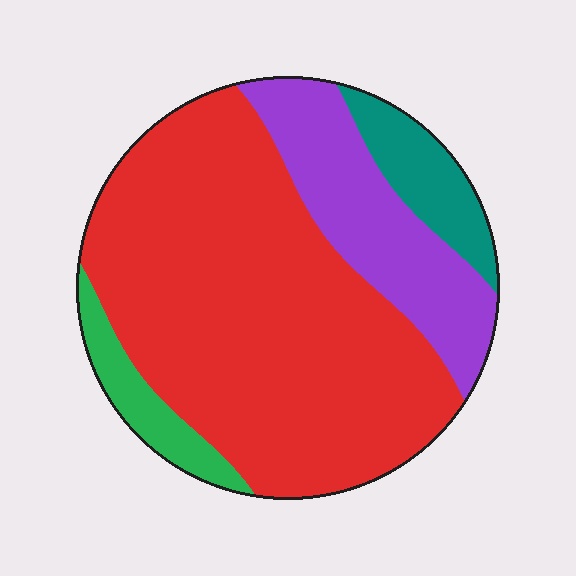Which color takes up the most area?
Red, at roughly 65%.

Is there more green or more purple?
Purple.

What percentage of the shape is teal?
Teal covers roughly 10% of the shape.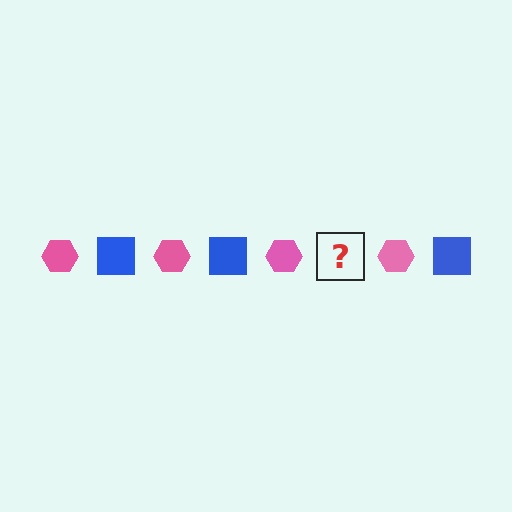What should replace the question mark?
The question mark should be replaced with a blue square.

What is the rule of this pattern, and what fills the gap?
The rule is that the pattern alternates between pink hexagon and blue square. The gap should be filled with a blue square.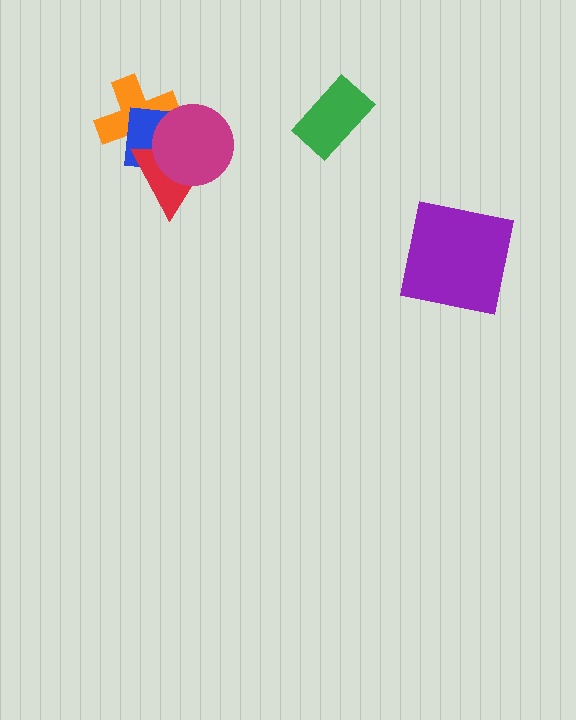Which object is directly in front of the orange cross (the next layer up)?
The blue square is directly in front of the orange cross.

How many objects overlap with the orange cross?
3 objects overlap with the orange cross.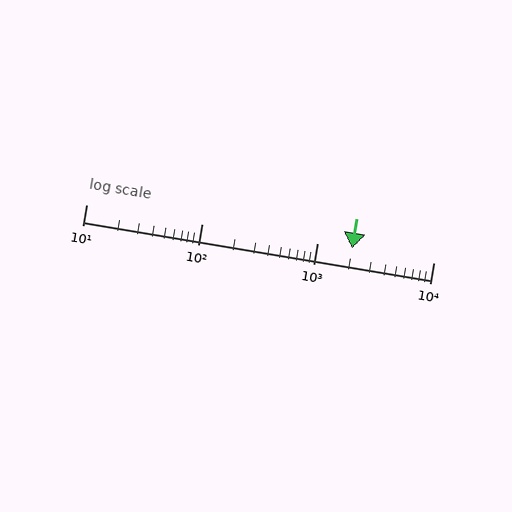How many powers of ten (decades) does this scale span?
The scale spans 3 decades, from 10 to 10000.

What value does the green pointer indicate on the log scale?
The pointer indicates approximately 2000.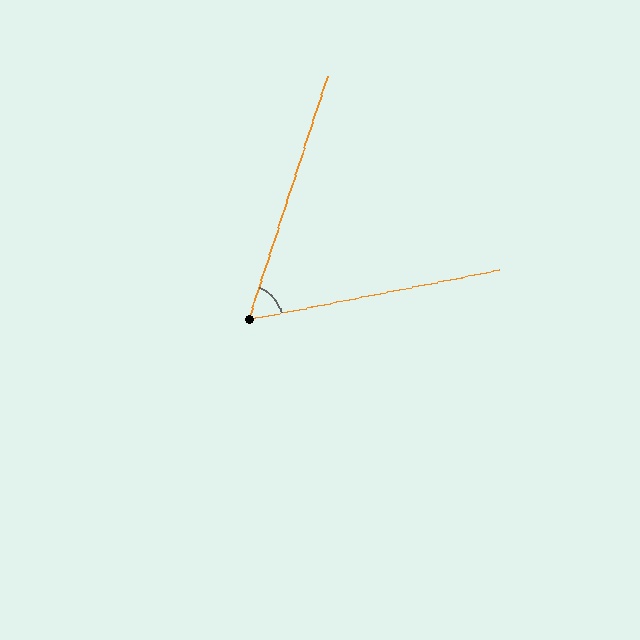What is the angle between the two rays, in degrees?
Approximately 61 degrees.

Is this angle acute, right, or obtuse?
It is acute.